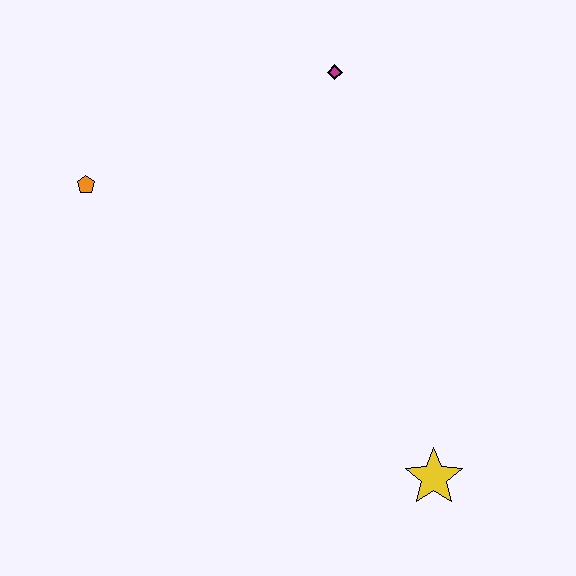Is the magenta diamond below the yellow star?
No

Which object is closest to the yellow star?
The magenta diamond is closest to the yellow star.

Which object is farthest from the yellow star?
The orange pentagon is farthest from the yellow star.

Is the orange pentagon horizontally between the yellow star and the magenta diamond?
No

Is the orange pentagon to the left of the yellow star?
Yes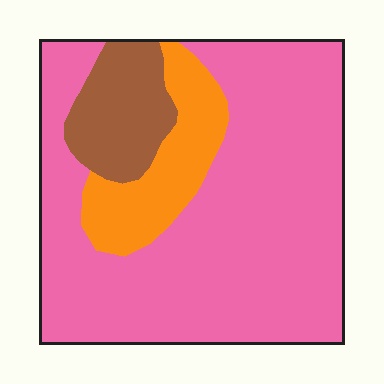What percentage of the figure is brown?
Brown takes up less than a quarter of the figure.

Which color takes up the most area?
Pink, at roughly 75%.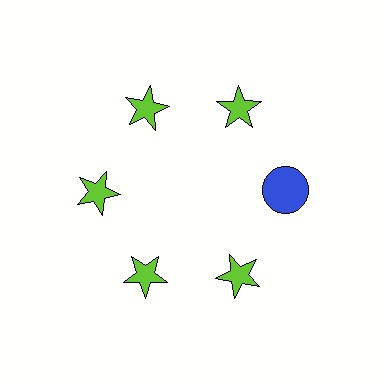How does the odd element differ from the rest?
It differs in both color (blue instead of lime) and shape (circle instead of star).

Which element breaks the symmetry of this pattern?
The blue circle at roughly the 3 o'clock position breaks the symmetry. All other shapes are lime stars.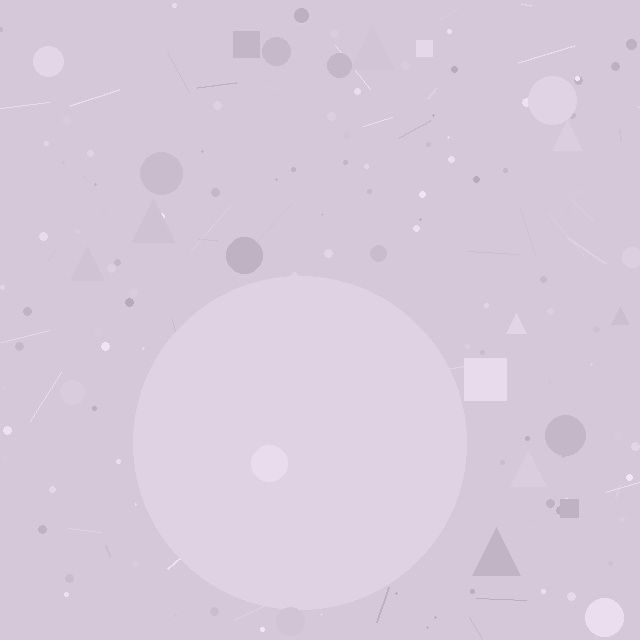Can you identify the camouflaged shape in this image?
The camouflaged shape is a circle.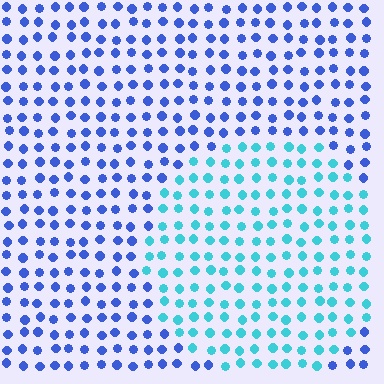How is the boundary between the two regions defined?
The boundary is defined purely by a slight shift in hue (about 44 degrees). Spacing, size, and orientation are identical on both sides.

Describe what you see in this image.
The image is filled with small blue elements in a uniform arrangement. A circle-shaped region is visible where the elements are tinted to a slightly different hue, forming a subtle color boundary.